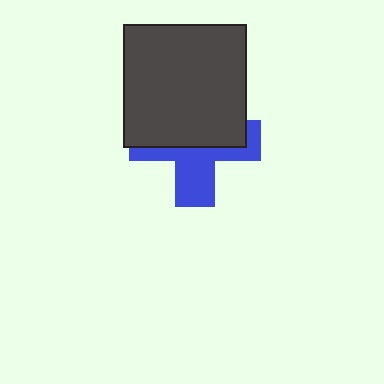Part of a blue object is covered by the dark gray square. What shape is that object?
It is a cross.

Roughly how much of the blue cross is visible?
A small part of it is visible (roughly 44%).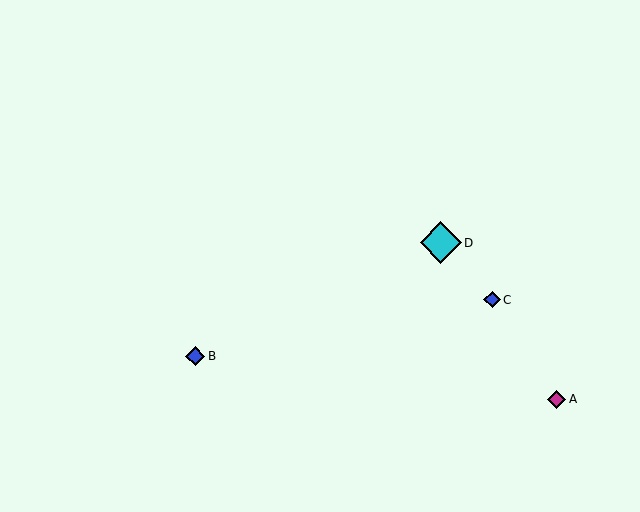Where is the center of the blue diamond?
The center of the blue diamond is at (195, 356).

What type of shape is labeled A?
Shape A is a magenta diamond.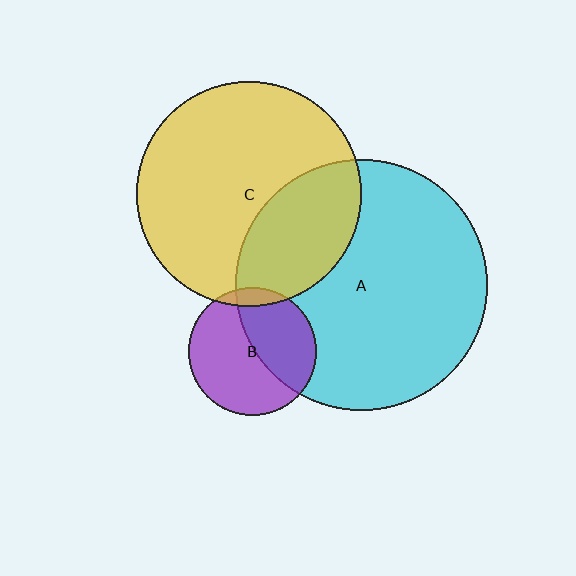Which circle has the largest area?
Circle A (cyan).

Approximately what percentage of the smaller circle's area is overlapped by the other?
Approximately 45%.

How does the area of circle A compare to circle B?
Approximately 3.9 times.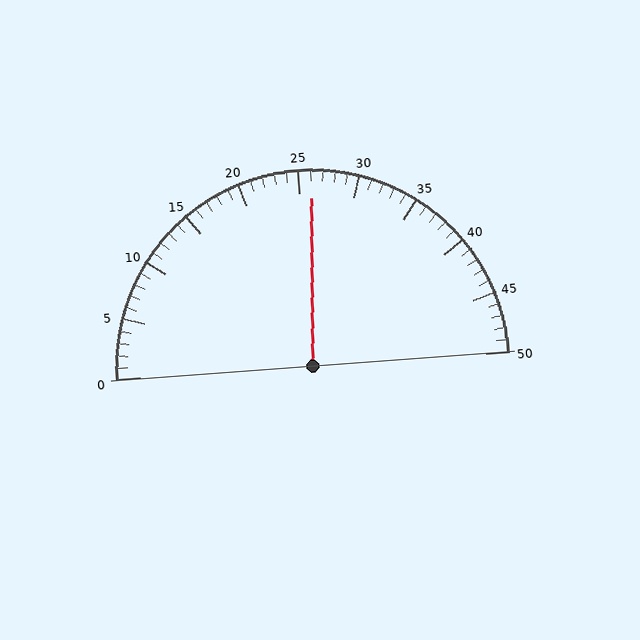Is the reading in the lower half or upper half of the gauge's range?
The reading is in the upper half of the range (0 to 50).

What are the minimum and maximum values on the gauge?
The gauge ranges from 0 to 50.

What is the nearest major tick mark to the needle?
The nearest major tick mark is 25.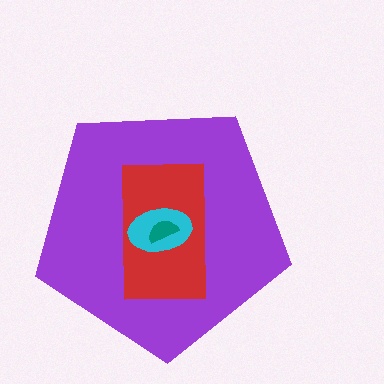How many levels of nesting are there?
4.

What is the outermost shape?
The purple pentagon.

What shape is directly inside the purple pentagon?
The red rectangle.